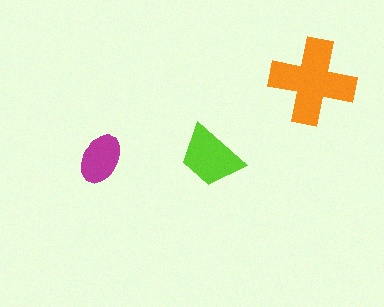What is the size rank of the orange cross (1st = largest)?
1st.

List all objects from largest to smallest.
The orange cross, the lime trapezoid, the magenta ellipse.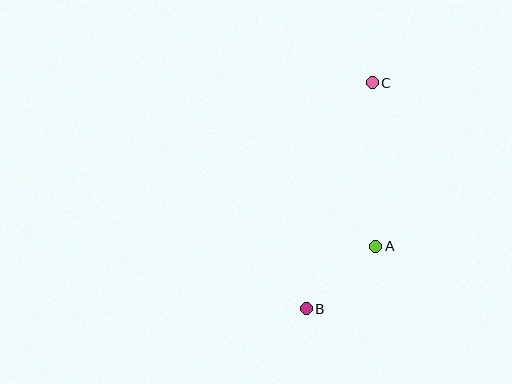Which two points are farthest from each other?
Points B and C are farthest from each other.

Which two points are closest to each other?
Points A and B are closest to each other.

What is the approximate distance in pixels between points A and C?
The distance between A and C is approximately 164 pixels.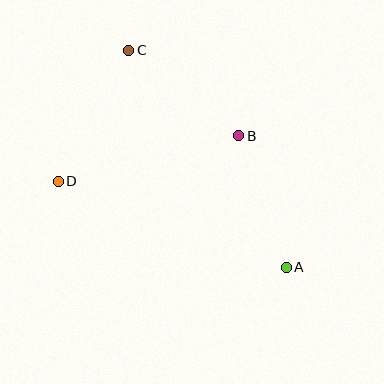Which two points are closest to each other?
Points B and C are closest to each other.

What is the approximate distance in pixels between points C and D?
The distance between C and D is approximately 148 pixels.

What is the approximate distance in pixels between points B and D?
The distance between B and D is approximately 186 pixels.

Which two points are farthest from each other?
Points A and C are farthest from each other.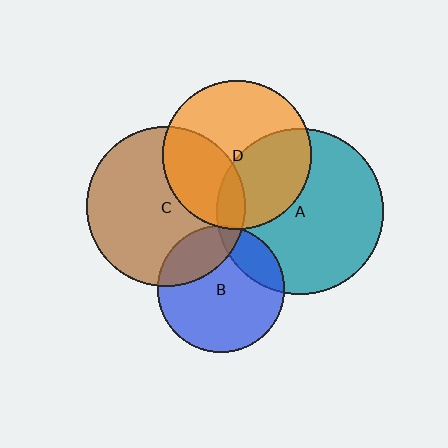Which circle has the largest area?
Circle A (teal).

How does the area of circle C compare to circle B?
Approximately 1.6 times.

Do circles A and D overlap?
Yes.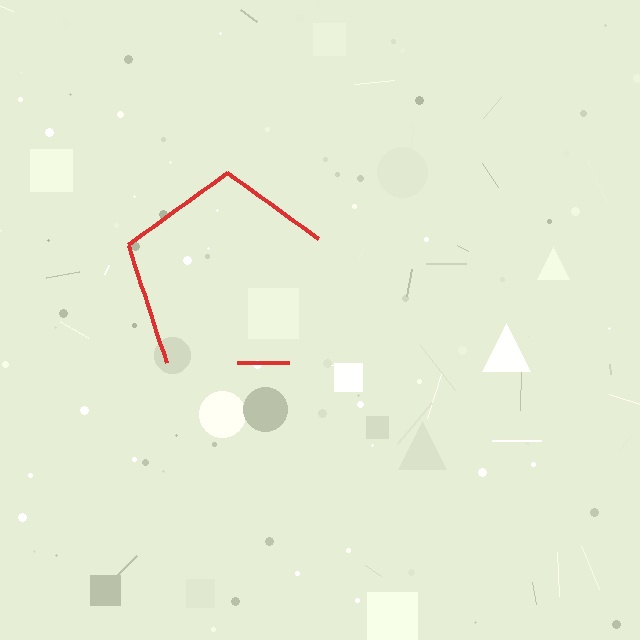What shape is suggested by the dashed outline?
The dashed outline suggests a pentagon.